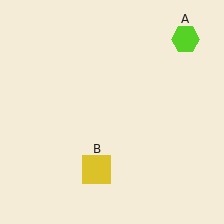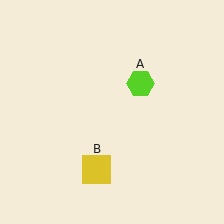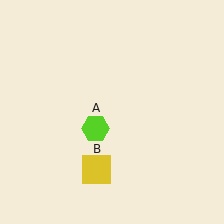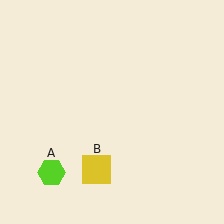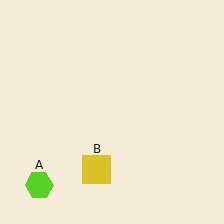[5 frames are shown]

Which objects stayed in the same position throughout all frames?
Yellow square (object B) remained stationary.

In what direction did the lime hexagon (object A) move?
The lime hexagon (object A) moved down and to the left.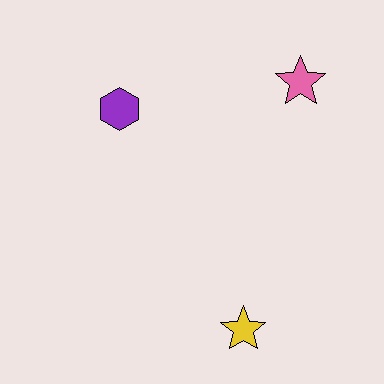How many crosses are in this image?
There are no crosses.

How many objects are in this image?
There are 3 objects.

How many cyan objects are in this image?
There are no cyan objects.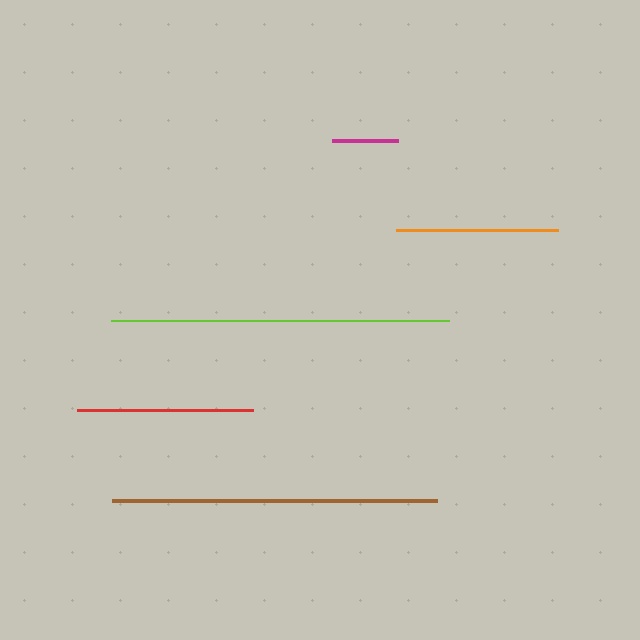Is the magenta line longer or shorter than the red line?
The red line is longer than the magenta line.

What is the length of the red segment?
The red segment is approximately 176 pixels long.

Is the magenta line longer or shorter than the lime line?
The lime line is longer than the magenta line.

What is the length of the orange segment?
The orange segment is approximately 162 pixels long.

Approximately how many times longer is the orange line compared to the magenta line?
The orange line is approximately 2.5 times the length of the magenta line.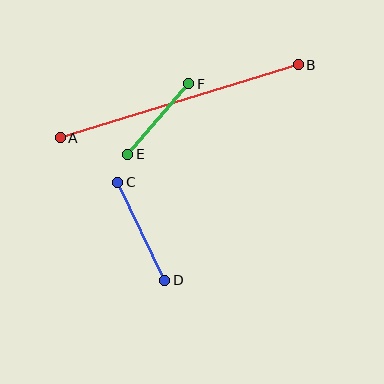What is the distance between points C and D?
The distance is approximately 109 pixels.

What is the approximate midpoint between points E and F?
The midpoint is at approximately (158, 119) pixels.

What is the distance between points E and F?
The distance is approximately 93 pixels.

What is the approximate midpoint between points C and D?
The midpoint is at approximately (141, 231) pixels.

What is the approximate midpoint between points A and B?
The midpoint is at approximately (179, 101) pixels.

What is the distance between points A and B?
The distance is approximately 249 pixels.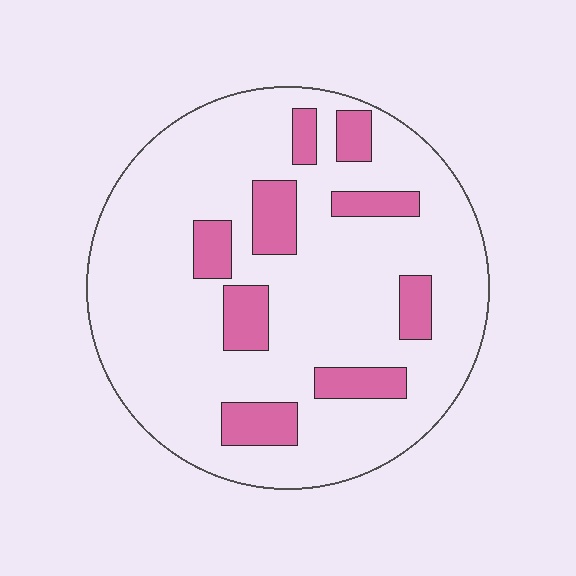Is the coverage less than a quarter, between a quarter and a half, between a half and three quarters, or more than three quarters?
Less than a quarter.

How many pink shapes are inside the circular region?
9.